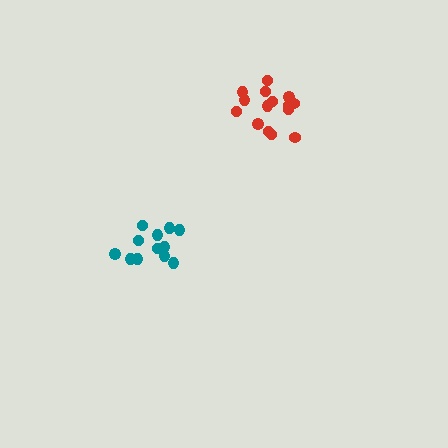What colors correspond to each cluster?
The clusters are colored: red, teal.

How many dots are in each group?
Group 1: 15 dots, Group 2: 12 dots (27 total).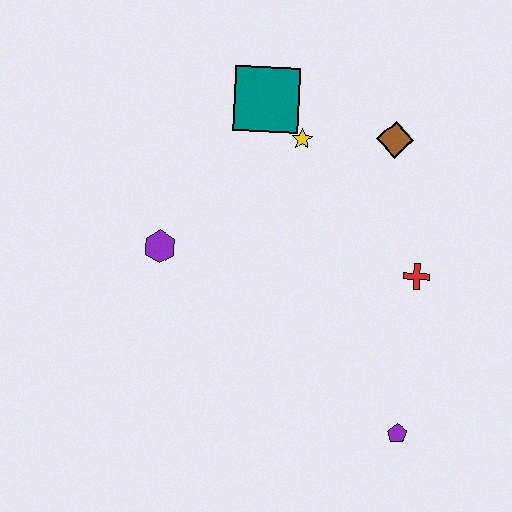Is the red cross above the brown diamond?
No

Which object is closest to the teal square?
The yellow star is closest to the teal square.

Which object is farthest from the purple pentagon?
The teal square is farthest from the purple pentagon.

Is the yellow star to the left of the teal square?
No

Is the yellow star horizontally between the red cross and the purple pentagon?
No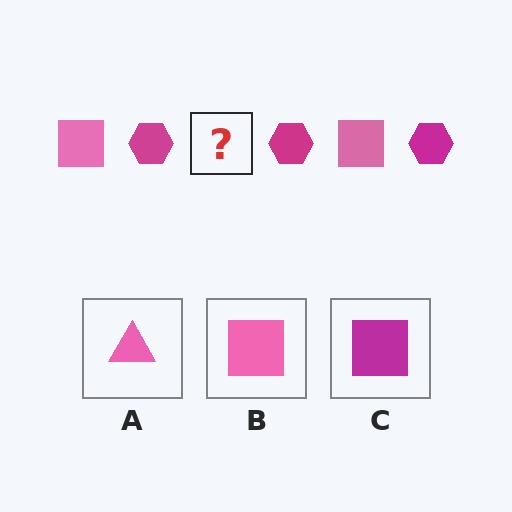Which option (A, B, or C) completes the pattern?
B.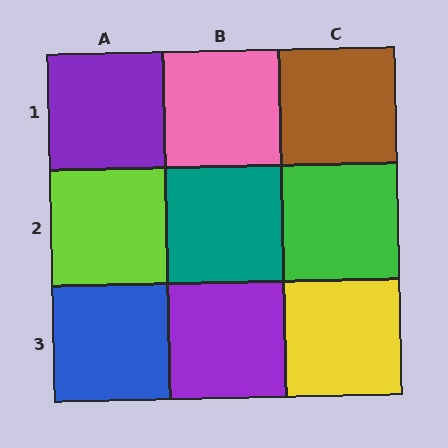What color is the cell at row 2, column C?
Green.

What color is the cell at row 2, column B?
Teal.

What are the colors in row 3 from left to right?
Blue, purple, yellow.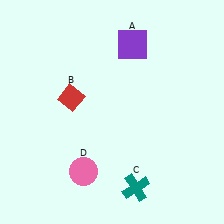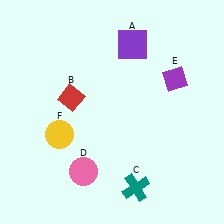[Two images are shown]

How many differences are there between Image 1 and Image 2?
There are 2 differences between the two images.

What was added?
A purple diamond (E), a yellow circle (F) were added in Image 2.